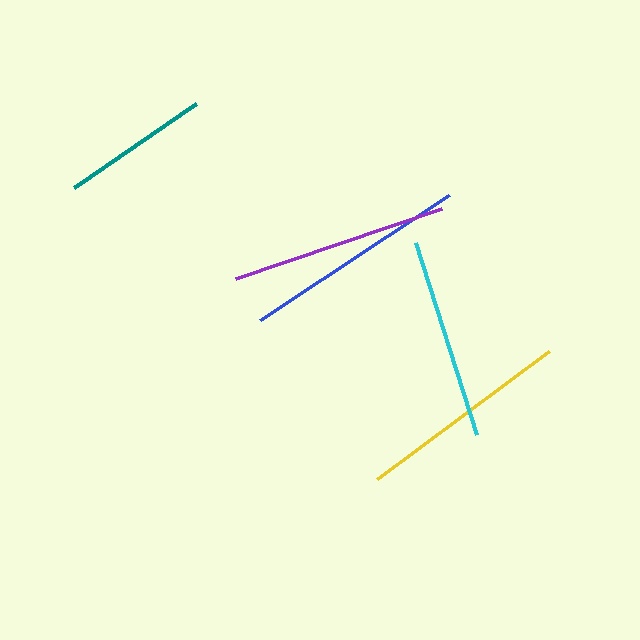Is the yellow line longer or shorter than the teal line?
The yellow line is longer than the teal line.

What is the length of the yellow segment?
The yellow segment is approximately 215 pixels long.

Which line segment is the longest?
The blue line is the longest at approximately 226 pixels.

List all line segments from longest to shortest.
From longest to shortest: blue, purple, yellow, cyan, teal.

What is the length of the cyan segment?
The cyan segment is approximately 201 pixels long.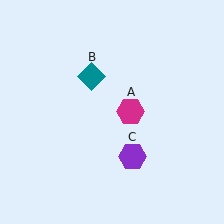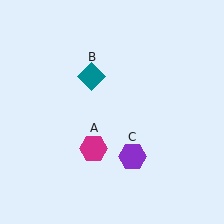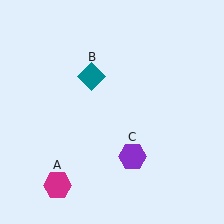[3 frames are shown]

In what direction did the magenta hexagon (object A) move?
The magenta hexagon (object A) moved down and to the left.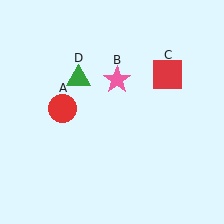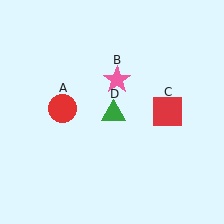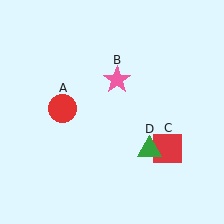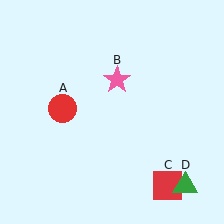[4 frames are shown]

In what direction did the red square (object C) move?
The red square (object C) moved down.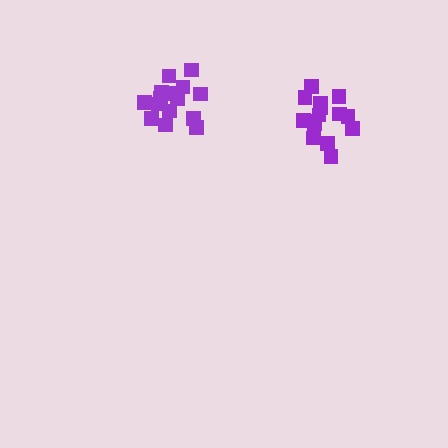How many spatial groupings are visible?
There are 2 spatial groupings.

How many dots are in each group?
Group 1: 15 dots, Group 2: 15 dots (30 total).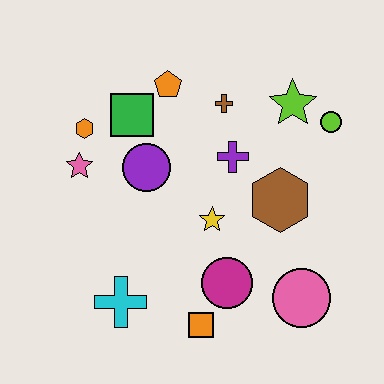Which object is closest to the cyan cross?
The orange square is closest to the cyan cross.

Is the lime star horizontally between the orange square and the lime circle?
Yes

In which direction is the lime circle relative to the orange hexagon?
The lime circle is to the right of the orange hexagon.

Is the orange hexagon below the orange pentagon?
Yes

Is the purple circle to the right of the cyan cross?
Yes